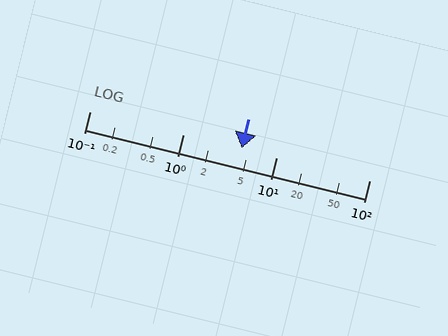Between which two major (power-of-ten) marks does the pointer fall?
The pointer is between 1 and 10.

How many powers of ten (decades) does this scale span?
The scale spans 3 decades, from 0.1 to 100.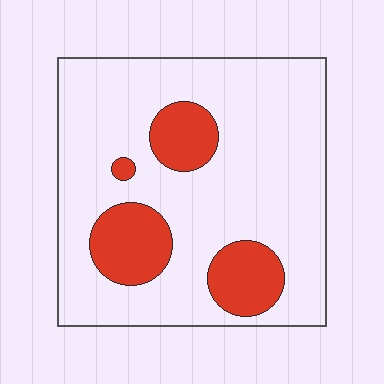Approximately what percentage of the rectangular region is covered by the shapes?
Approximately 20%.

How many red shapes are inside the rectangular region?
4.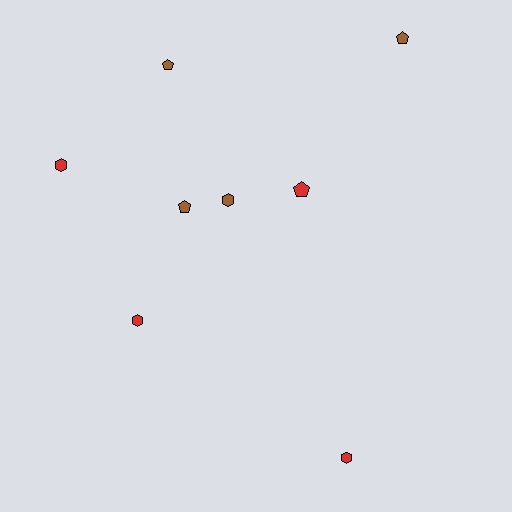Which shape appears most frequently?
Hexagon, with 4 objects.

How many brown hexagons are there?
There is 1 brown hexagon.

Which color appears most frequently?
Red, with 4 objects.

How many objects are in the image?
There are 8 objects.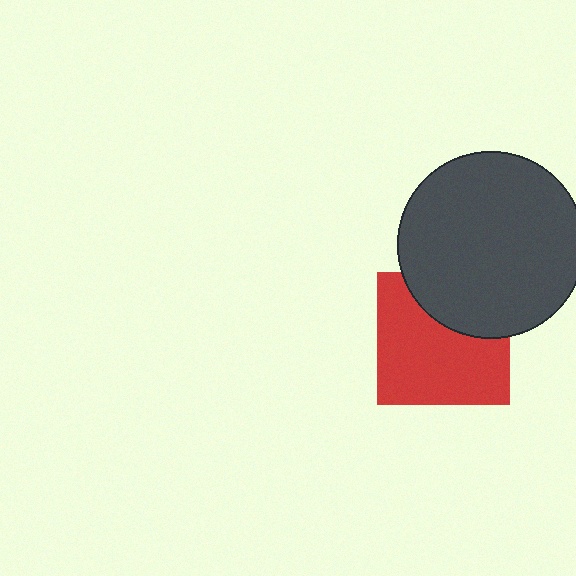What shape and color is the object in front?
The object in front is a dark gray circle.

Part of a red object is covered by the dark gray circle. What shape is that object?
It is a square.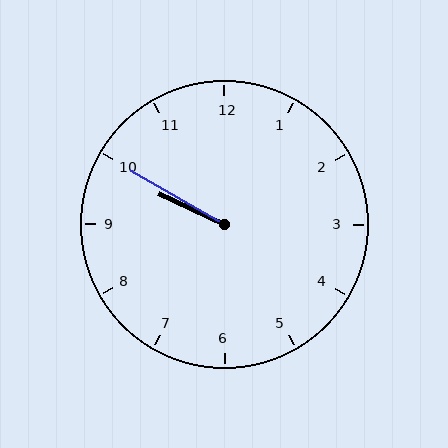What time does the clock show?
9:50.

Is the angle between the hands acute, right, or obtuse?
It is acute.